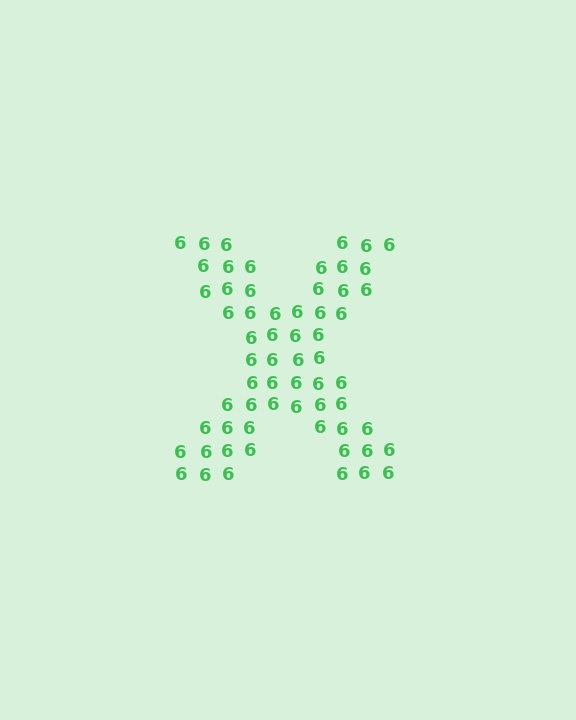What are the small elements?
The small elements are digit 6's.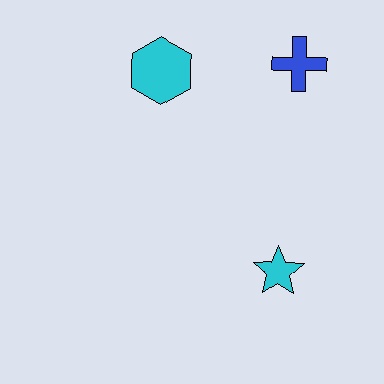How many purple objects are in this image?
There are no purple objects.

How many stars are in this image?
There is 1 star.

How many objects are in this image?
There are 3 objects.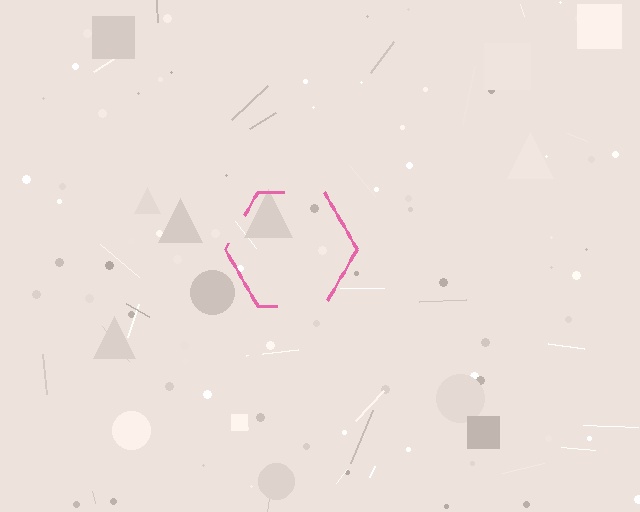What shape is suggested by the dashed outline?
The dashed outline suggests a hexagon.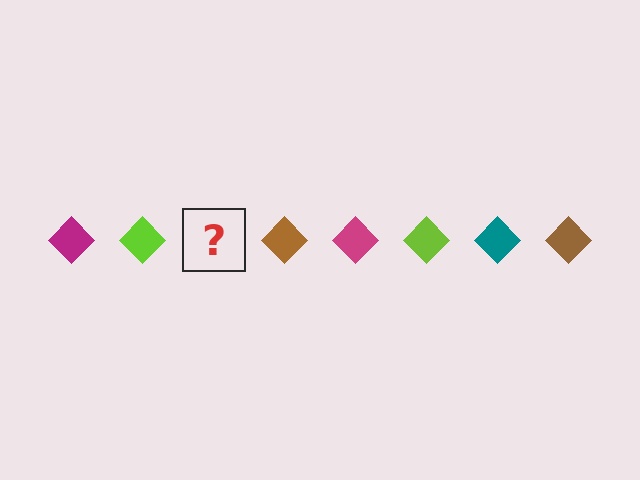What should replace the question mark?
The question mark should be replaced with a teal diamond.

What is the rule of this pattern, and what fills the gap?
The rule is that the pattern cycles through magenta, lime, teal, brown diamonds. The gap should be filled with a teal diamond.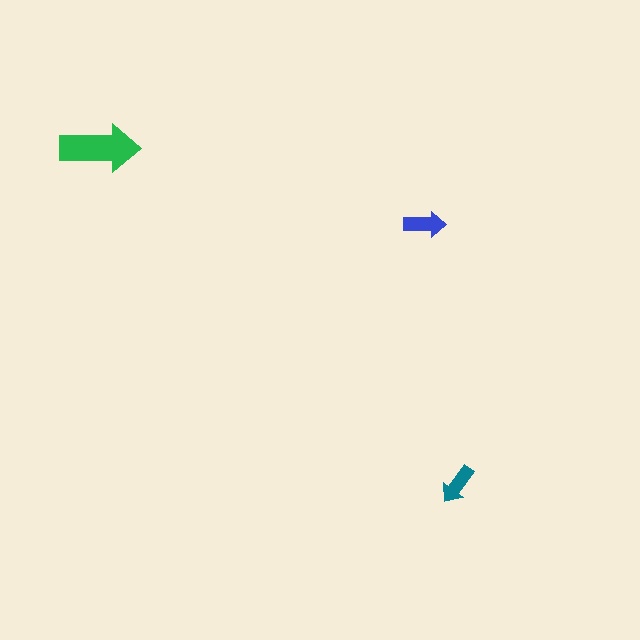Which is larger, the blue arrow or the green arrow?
The green one.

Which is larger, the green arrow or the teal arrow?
The green one.